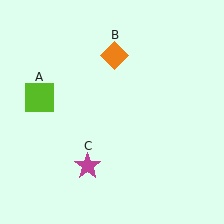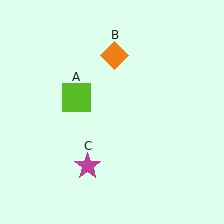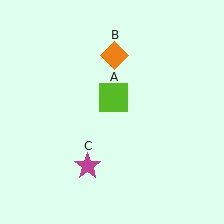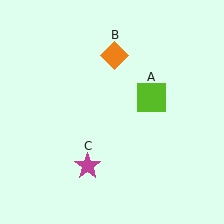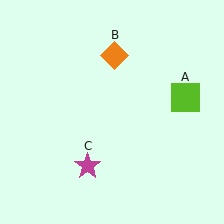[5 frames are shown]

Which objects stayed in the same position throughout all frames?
Orange diamond (object B) and magenta star (object C) remained stationary.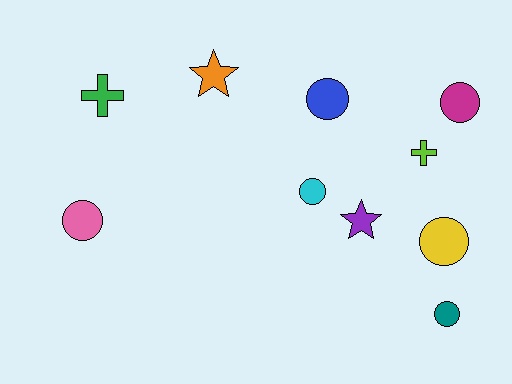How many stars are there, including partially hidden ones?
There are 2 stars.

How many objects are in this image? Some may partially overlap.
There are 10 objects.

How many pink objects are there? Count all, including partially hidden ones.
There is 1 pink object.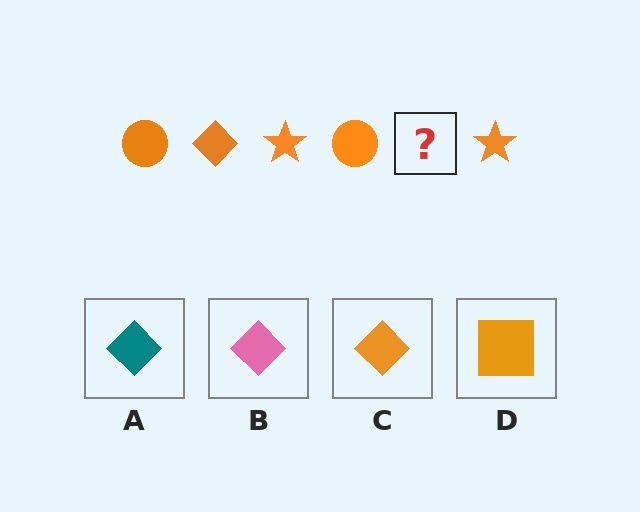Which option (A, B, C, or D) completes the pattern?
C.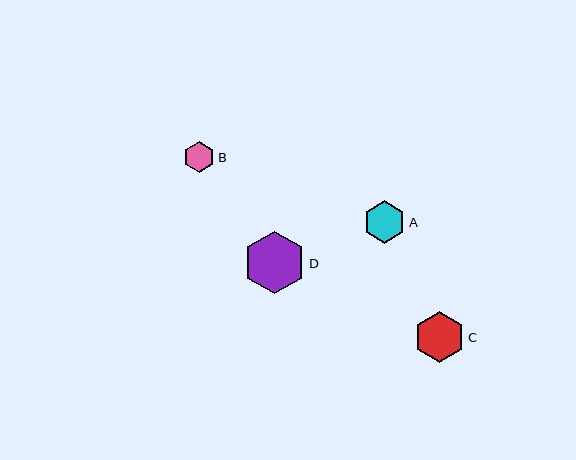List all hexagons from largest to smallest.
From largest to smallest: D, C, A, B.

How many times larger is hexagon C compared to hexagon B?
Hexagon C is approximately 1.6 times the size of hexagon B.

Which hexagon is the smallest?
Hexagon B is the smallest with a size of approximately 31 pixels.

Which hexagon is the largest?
Hexagon D is the largest with a size of approximately 63 pixels.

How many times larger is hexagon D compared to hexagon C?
Hexagon D is approximately 1.2 times the size of hexagon C.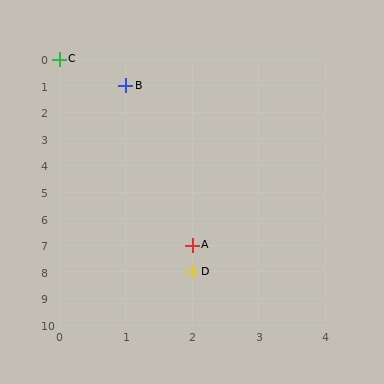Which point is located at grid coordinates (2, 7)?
Point A is at (2, 7).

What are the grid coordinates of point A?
Point A is at grid coordinates (2, 7).